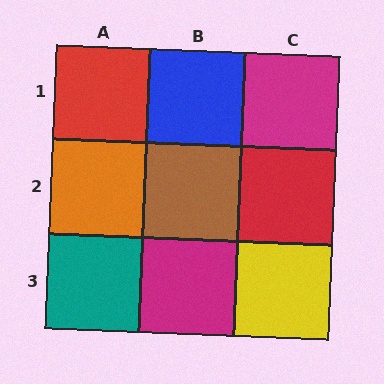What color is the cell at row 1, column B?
Blue.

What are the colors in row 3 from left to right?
Teal, magenta, yellow.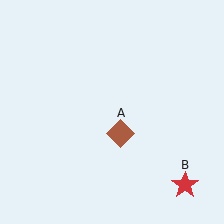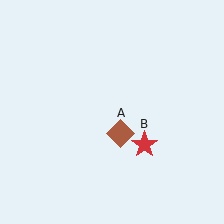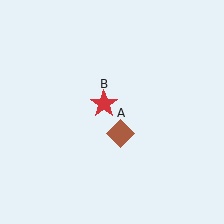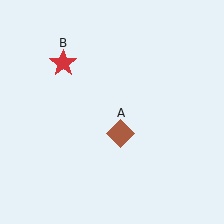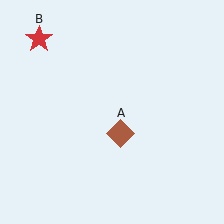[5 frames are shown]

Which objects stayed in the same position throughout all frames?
Brown diamond (object A) remained stationary.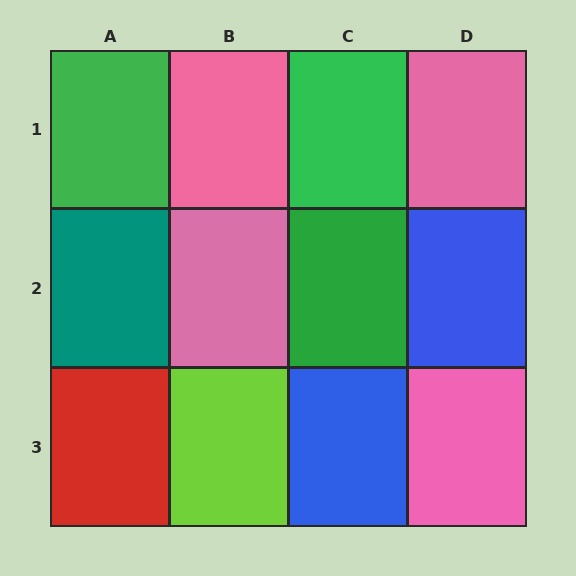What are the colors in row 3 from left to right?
Red, lime, blue, pink.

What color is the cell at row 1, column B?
Pink.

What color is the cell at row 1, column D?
Pink.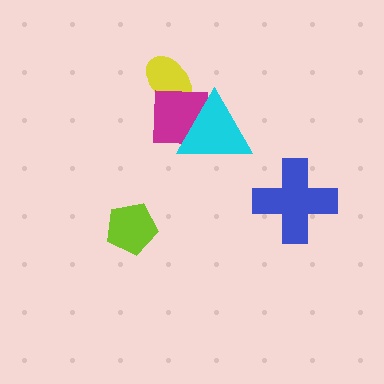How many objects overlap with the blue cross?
0 objects overlap with the blue cross.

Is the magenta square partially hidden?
Yes, it is partially covered by another shape.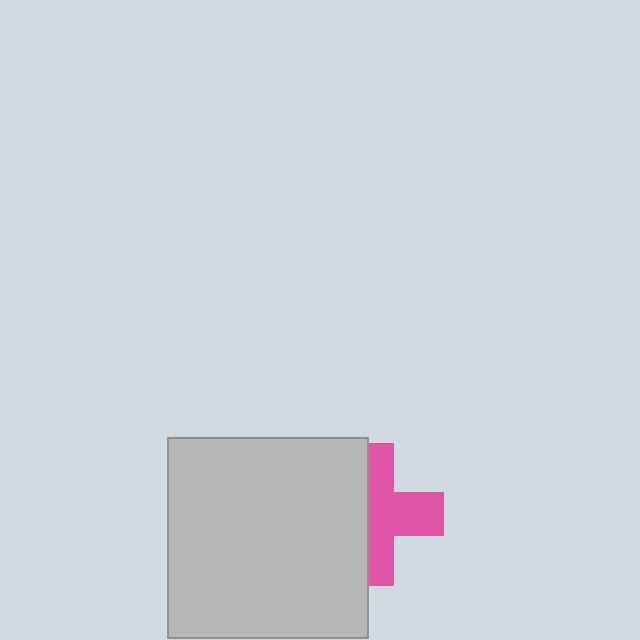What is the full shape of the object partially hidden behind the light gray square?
The partially hidden object is a pink cross.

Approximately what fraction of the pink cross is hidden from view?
Roughly 47% of the pink cross is hidden behind the light gray square.